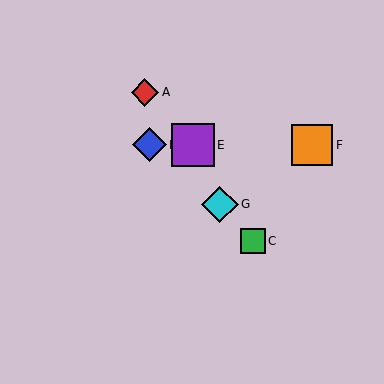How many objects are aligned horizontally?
4 objects (B, D, E, F) are aligned horizontally.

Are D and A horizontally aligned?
No, D is at y≈145 and A is at y≈92.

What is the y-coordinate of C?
Object C is at y≈241.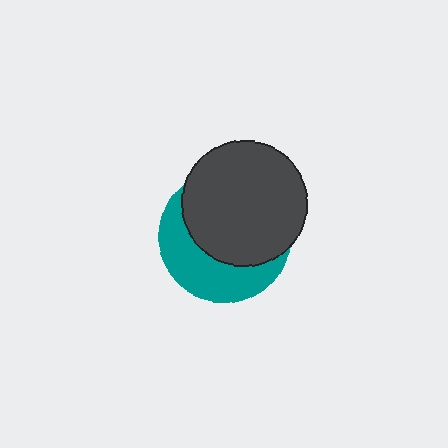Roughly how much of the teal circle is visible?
A small part of it is visible (roughly 40%).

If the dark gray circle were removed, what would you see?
You would see the complete teal circle.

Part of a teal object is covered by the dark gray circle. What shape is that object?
It is a circle.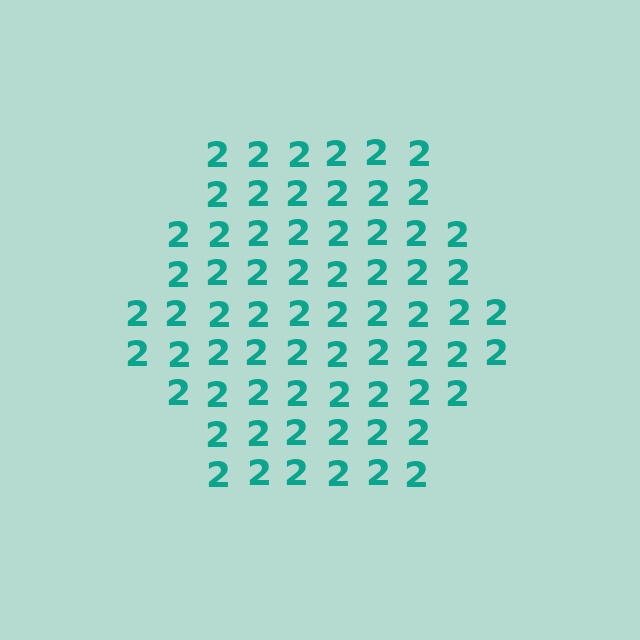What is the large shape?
The large shape is a hexagon.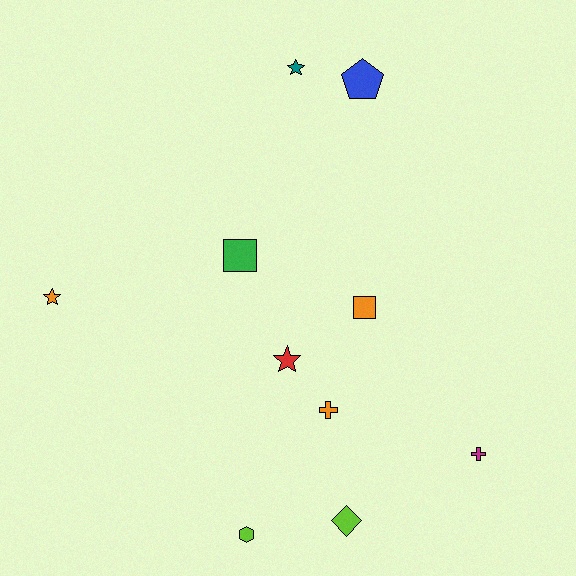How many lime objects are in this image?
There are 2 lime objects.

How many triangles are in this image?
There are no triangles.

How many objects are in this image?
There are 10 objects.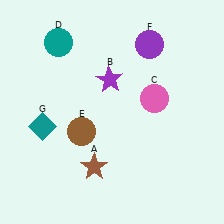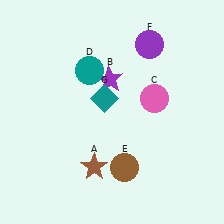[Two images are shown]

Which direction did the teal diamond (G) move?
The teal diamond (G) moved right.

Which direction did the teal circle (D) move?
The teal circle (D) moved right.